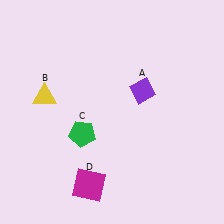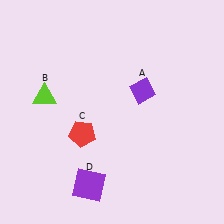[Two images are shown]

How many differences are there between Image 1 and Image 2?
There are 3 differences between the two images.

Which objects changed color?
B changed from yellow to lime. C changed from green to red. D changed from magenta to purple.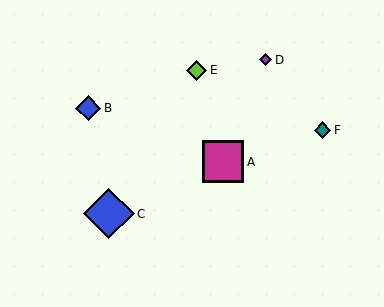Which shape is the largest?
The blue diamond (labeled C) is the largest.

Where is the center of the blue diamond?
The center of the blue diamond is at (109, 214).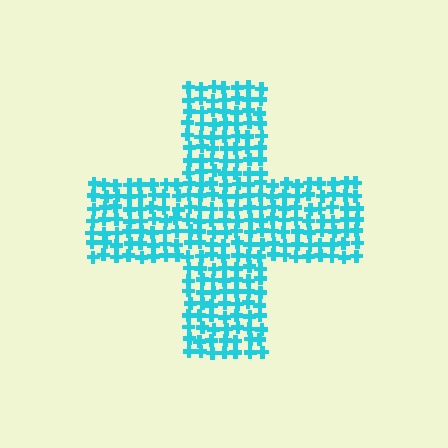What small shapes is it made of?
It is made of small crosses.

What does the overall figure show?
The overall figure shows a cross.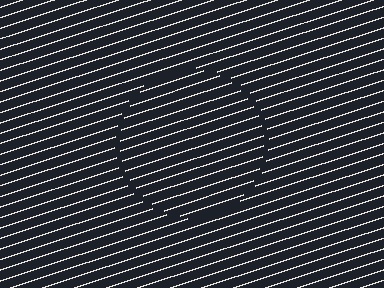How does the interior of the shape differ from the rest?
The interior of the shape contains the same grating, shifted by half a period — the contour is defined by the phase discontinuity where line-ends from the inner and outer gratings abut.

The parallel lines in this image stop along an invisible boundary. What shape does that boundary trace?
An illusory circle. The interior of the shape contains the same grating, shifted by half a period — the contour is defined by the phase discontinuity where line-ends from the inner and outer gratings abut.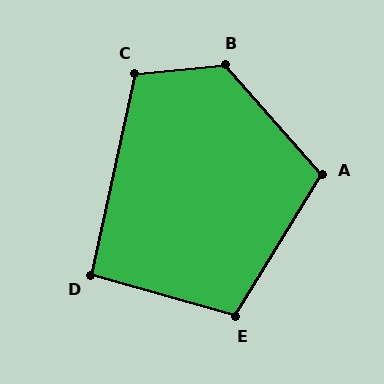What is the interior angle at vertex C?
Approximately 108 degrees (obtuse).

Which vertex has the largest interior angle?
B, at approximately 126 degrees.